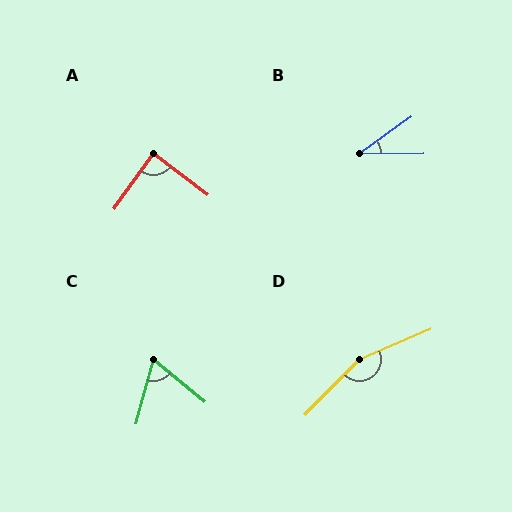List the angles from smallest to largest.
B (34°), C (66°), A (89°), D (157°).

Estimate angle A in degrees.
Approximately 89 degrees.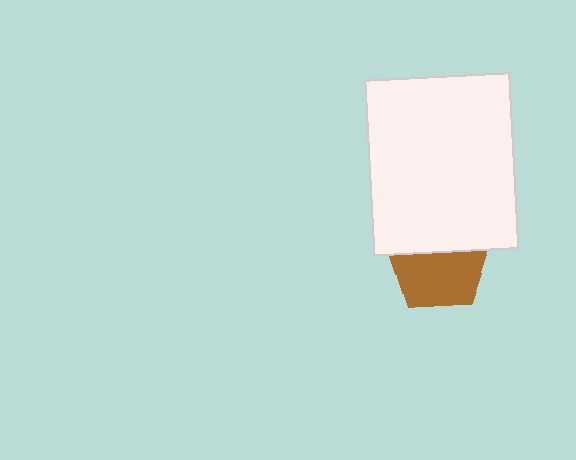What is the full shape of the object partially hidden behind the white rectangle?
The partially hidden object is a brown pentagon.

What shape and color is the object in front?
The object in front is a white rectangle.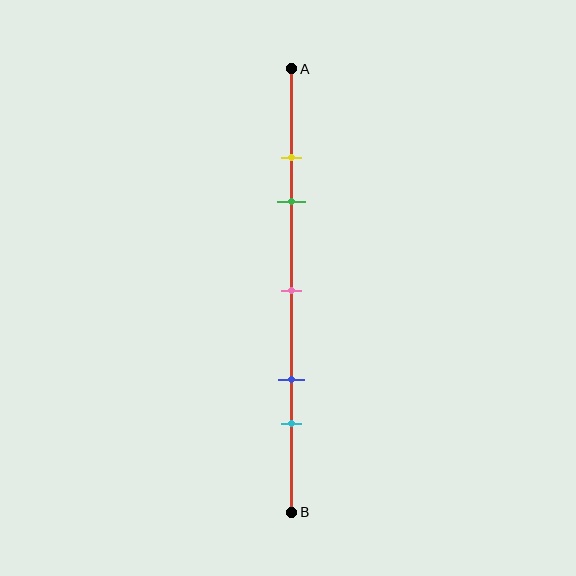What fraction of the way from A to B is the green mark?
The green mark is approximately 30% (0.3) of the way from A to B.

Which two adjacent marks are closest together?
The yellow and green marks are the closest adjacent pair.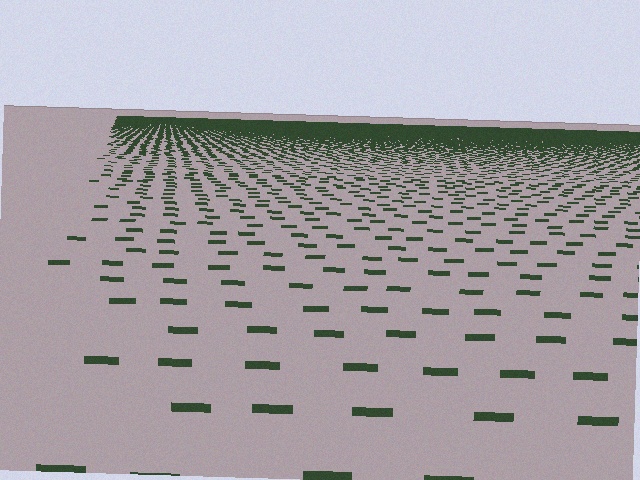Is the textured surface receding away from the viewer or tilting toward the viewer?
The surface is receding away from the viewer. Texture elements get smaller and denser toward the top.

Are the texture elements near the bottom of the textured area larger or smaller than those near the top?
Larger. Near the bottom, elements are closer to the viewer and appear at a bigger on-screen size.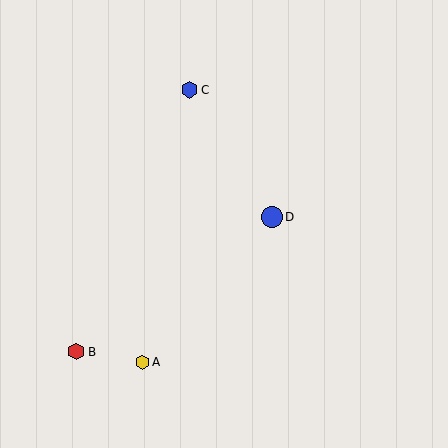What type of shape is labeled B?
Shape B is a red hexagon.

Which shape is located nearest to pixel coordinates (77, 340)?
The red hexagon (labeled B) at (76, 352) is nearest to that location.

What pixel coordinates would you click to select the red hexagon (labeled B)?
Click at (76, 352) to select the red hexagon B.